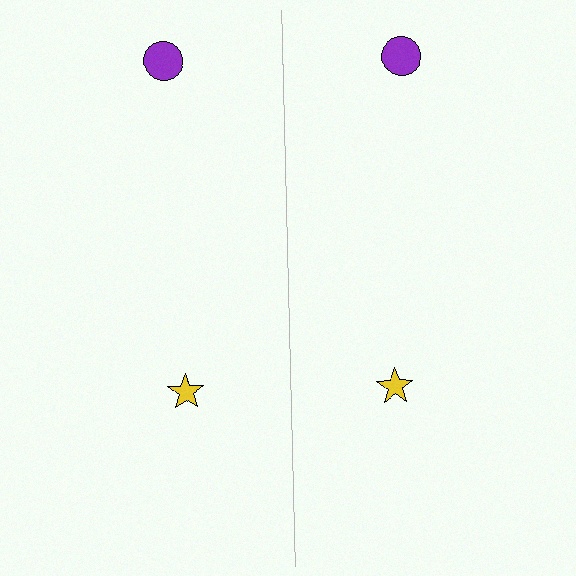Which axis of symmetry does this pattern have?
The pattern has a vertical axis of symmetry running through the center of the image.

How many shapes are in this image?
There are 4 shapes in this image.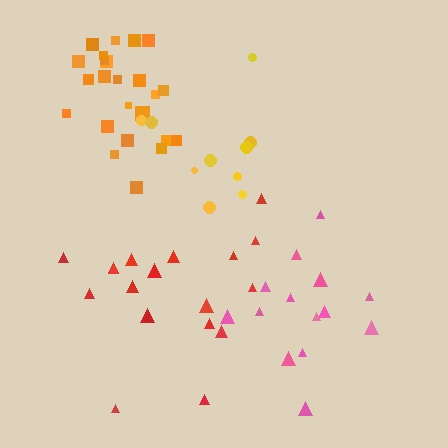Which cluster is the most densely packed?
Orange.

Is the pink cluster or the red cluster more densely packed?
Pink.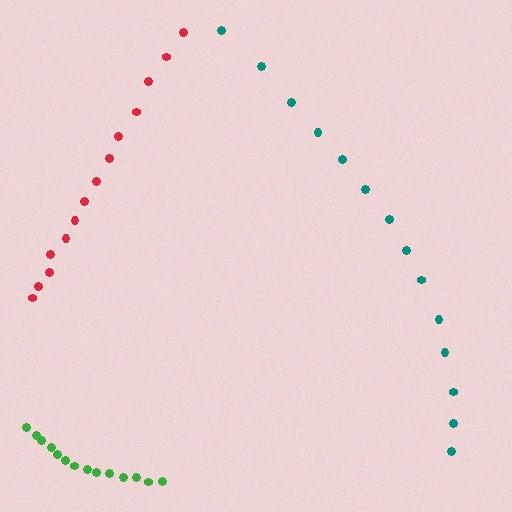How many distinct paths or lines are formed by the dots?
There are 3 distinct paths.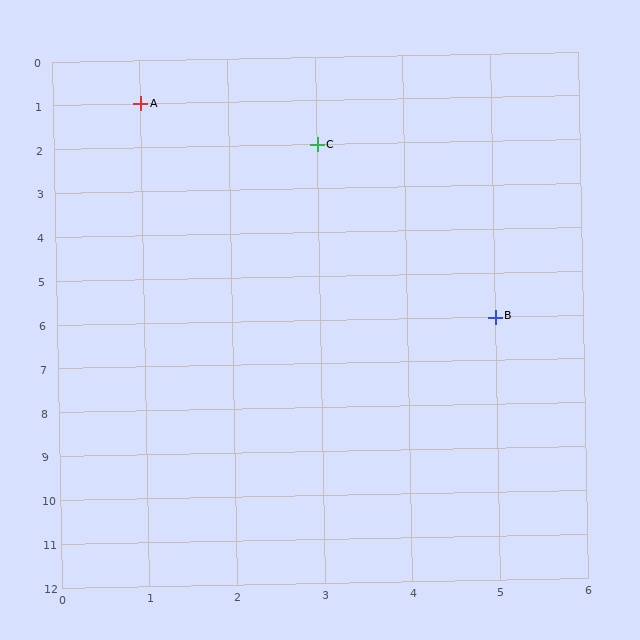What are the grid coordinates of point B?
Point B is at grid coordinates (5, 6).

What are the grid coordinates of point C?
Point C is at grid coordinates (3, 2).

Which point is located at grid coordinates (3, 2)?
Point C is at (3, 2).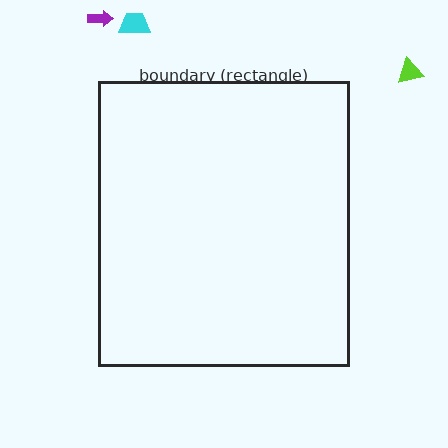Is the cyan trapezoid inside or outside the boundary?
Outside.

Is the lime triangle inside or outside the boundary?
Outside.